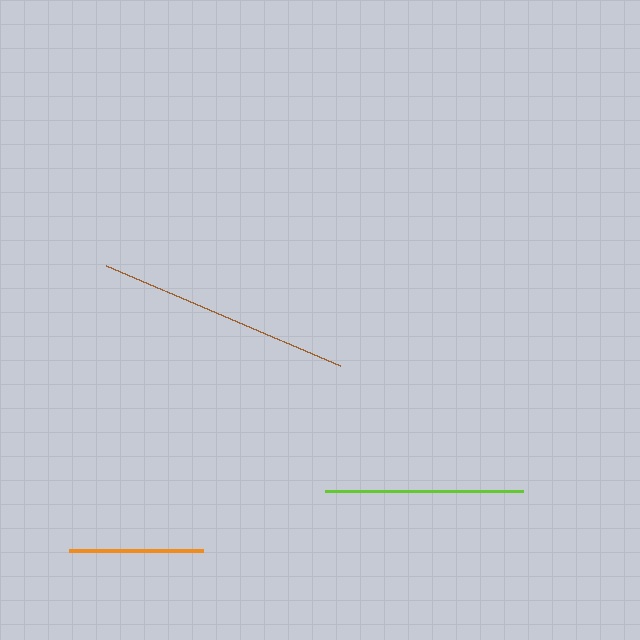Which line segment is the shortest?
The orange line is the shortest at approximately 134 pixels.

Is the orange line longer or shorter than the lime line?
The lime line is longer than the orange line.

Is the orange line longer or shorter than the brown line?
The brown line is longer than the orange line.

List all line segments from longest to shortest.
From longest to shortest: brown, lime, orange.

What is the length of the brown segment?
The brown segment is approximately 254 pixels long.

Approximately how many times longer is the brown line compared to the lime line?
The brown line is approximately 1.3 times the length of the lime line.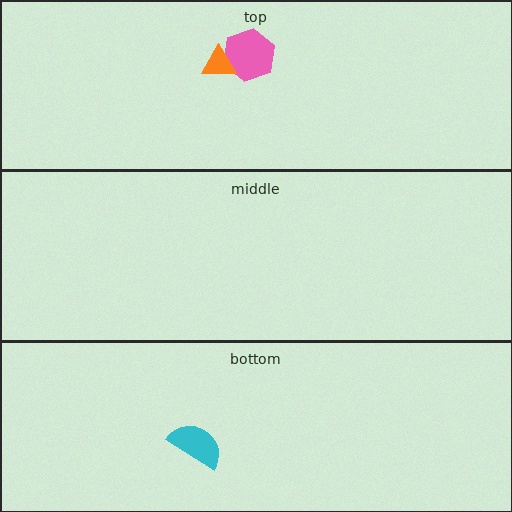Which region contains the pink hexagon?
The top region.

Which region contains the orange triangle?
The top region.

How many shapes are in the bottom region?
1.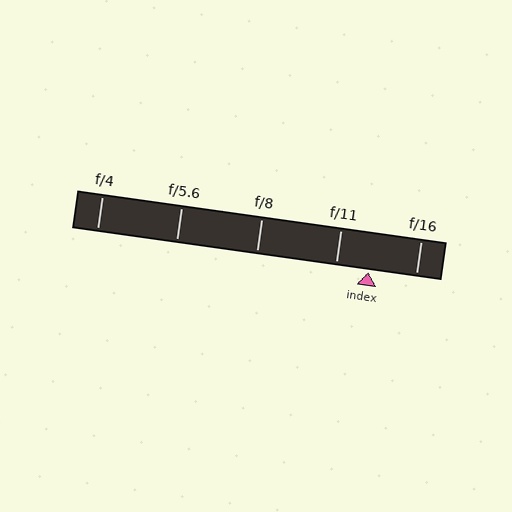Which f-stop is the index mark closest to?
The index mark is closest to f/11.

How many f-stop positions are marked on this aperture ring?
There are 5 f-stop positions marked.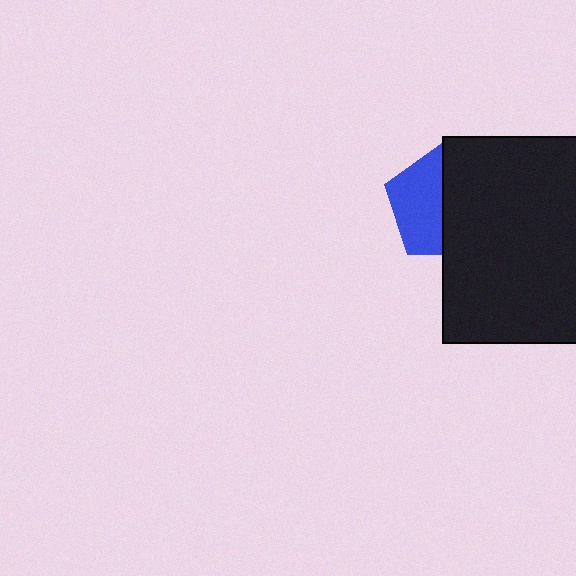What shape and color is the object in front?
The object in front is a black rectangle.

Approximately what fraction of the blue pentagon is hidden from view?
Roughly 53% of the blue pentagon is hidden behind the black rectangle.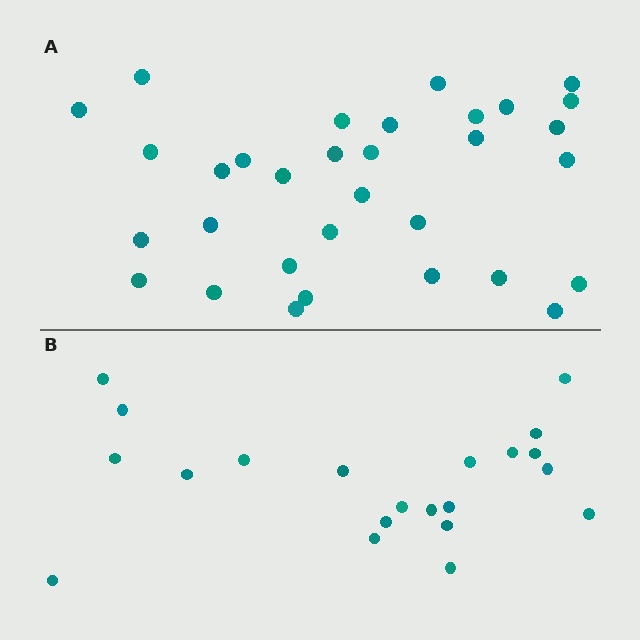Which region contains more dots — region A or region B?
Region A (the top region) has more dots.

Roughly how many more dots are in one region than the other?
Region A has roughly 12 or so more dots than region B.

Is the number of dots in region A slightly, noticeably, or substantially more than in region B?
Region A has substantially more. The ratio is roughly 1.5 to 1.